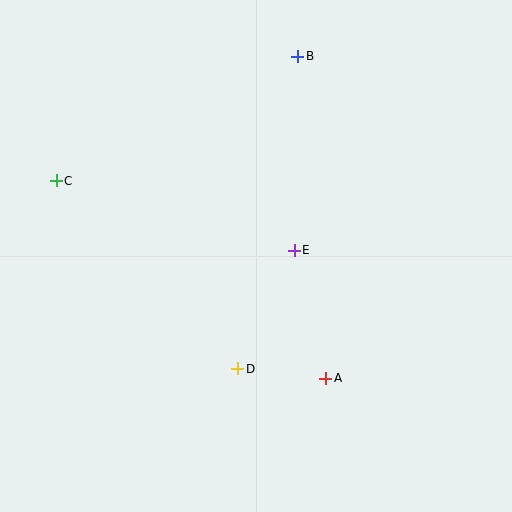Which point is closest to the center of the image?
Point E at (294, 250) is closest to the center.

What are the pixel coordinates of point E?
Point E is at (294, 250).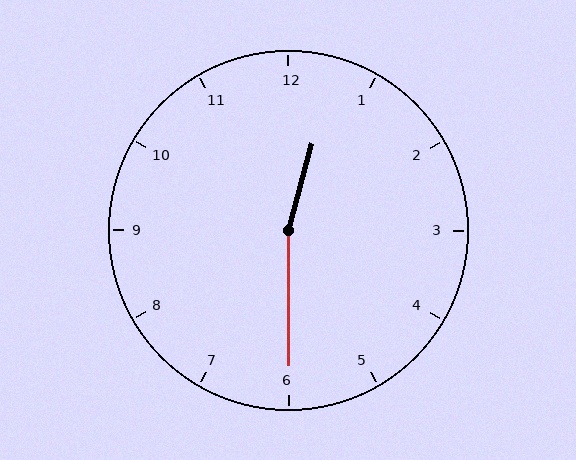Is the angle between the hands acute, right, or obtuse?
It is obtuse.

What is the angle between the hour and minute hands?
Approximately 165 degrees.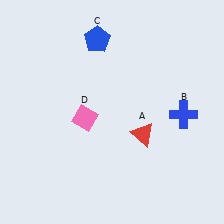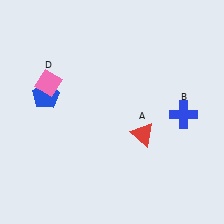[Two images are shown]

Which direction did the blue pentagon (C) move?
The blue pentagon (C) moved down.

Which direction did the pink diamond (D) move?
The pink diamond (D) moved left.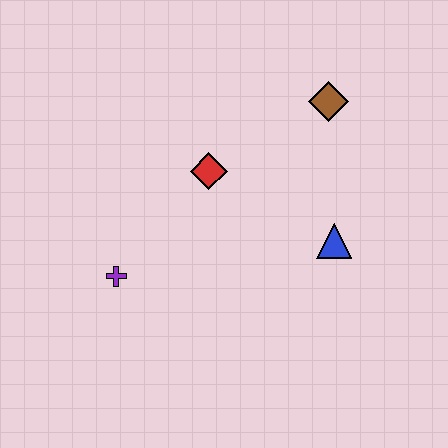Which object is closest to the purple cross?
The red diamond is closest to the purple cross.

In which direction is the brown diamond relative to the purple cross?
The brown diamond is to the right of the purple cross.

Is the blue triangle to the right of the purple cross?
Yes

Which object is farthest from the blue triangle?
The purple cross is farthest from the blue triangle.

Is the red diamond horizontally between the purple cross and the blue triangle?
Yes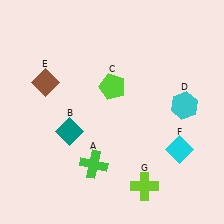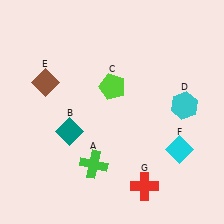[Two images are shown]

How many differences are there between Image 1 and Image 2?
There is 1 difference between the two images.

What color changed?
The cross (G) changed from lime in Image 1 to red in Image 2.